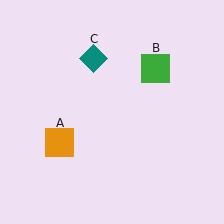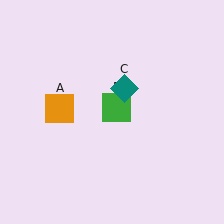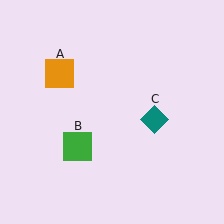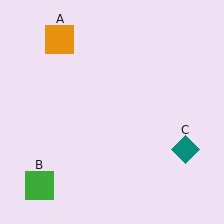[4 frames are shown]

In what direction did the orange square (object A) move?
The orange square (object A) moved up.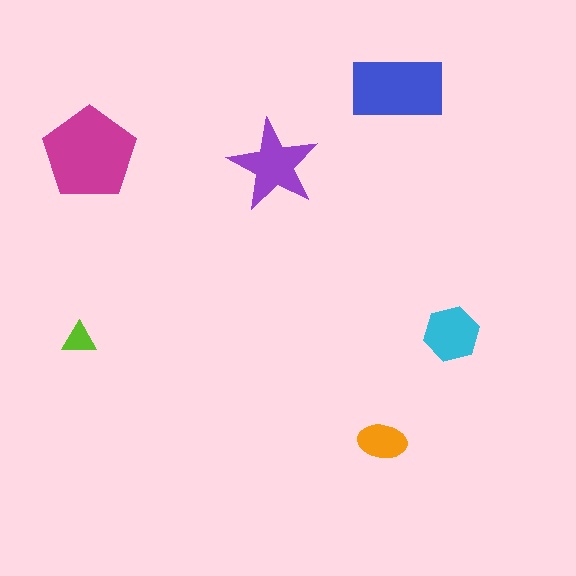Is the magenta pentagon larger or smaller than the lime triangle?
Larger.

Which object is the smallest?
The lime triangle.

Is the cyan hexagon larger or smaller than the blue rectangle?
Smaller.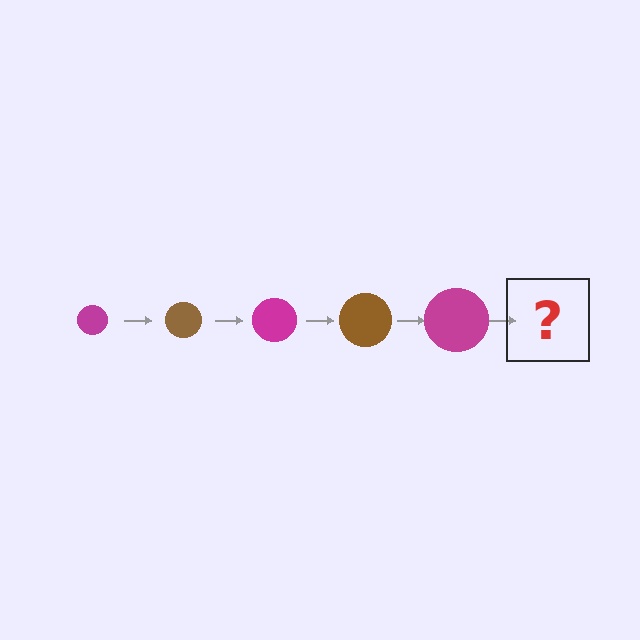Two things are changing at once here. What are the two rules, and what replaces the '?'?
The two rules are that the circle grows larger each step and the color cycles through magenta and brown. The '?' should be a brown circle, larger than the previous one.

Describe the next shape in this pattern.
It should be a brown circle, larger than the previous one.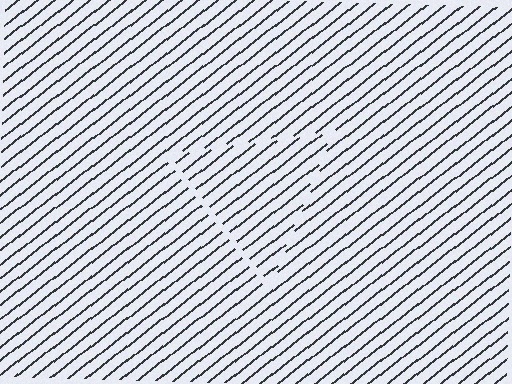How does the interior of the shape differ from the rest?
The interior of the shape contains the same grating, shifted by half a period — the contour is defined by the phase discontinuity where line-ends from the inner and outer gratings abut.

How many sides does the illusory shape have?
3 sides — the line-ends trace a triangle.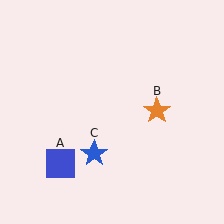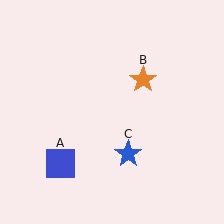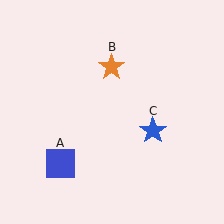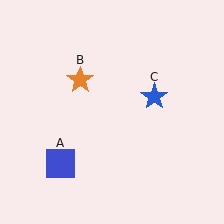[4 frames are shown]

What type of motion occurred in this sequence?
The orange star (object B), blue star (object C) rotated counterclockwise around the center of the scene.